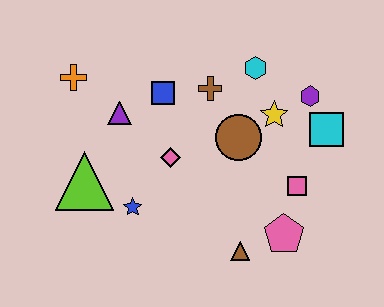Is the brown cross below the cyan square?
No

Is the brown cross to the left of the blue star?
No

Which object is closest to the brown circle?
The yellow star is closest to the brown circle.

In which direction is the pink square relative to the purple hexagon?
The pink square is below the purple hexagon.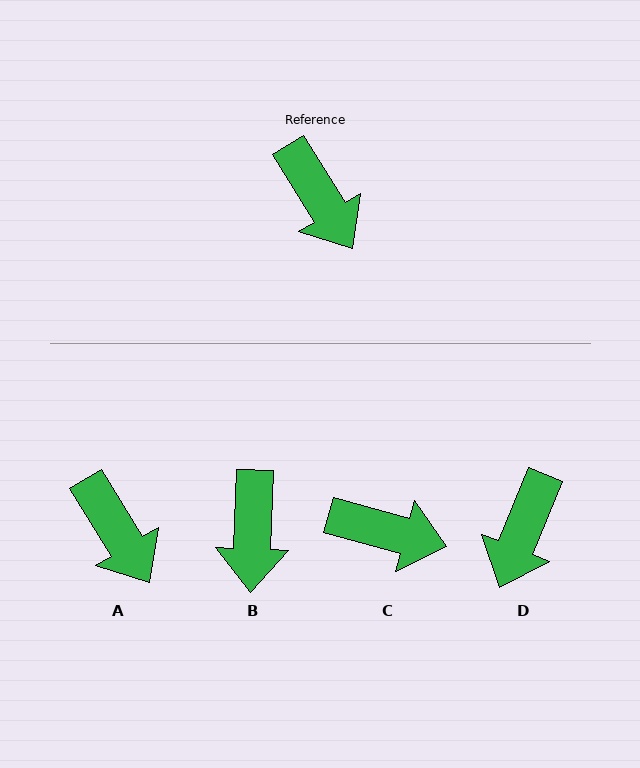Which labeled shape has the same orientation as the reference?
A.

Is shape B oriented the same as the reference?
No, it is off by about 34 degrees.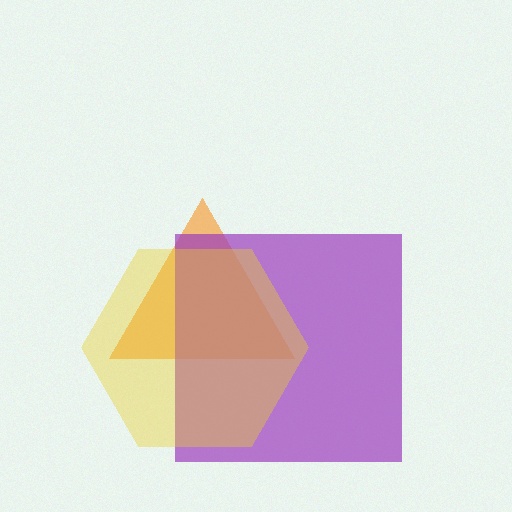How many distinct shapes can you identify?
There are 3 distinct shapes: an orange triangle, a purple square, a yellow hexagon.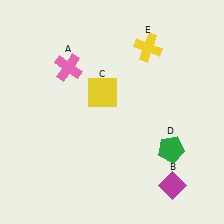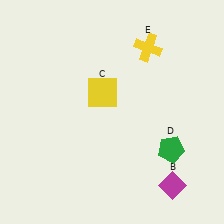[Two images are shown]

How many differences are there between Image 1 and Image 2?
There is 1 difference between the two images.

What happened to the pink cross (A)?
The pink cross (A) was removed in Image 2. It was in the top-left area of Image 1.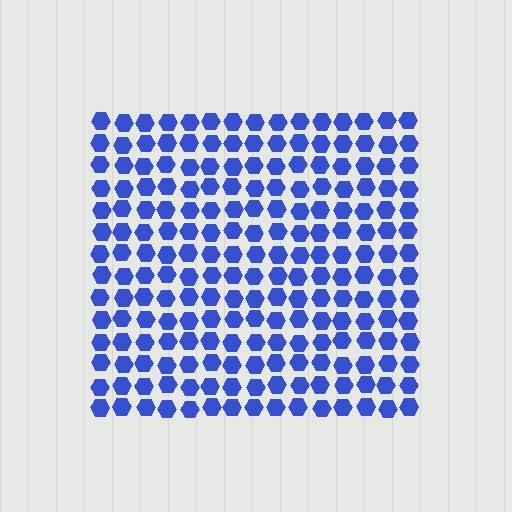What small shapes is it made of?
It is made of small hexagons.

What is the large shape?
The large shape is a square.